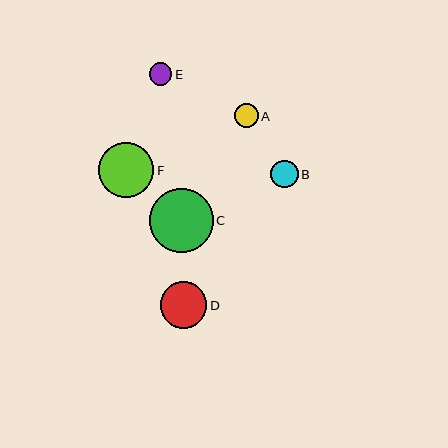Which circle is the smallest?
Circle E is the smallest with a size of approximately 23 pixels.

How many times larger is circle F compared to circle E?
Circle F is approximately 2.5 times the size of circle E.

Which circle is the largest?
Circle C is the largest with a size of approximately 64 pixels.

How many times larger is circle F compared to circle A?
Circle F is approximately 2.3 times the size of circle A.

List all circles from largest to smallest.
From largest to smallest: C, F, D, B, A, E.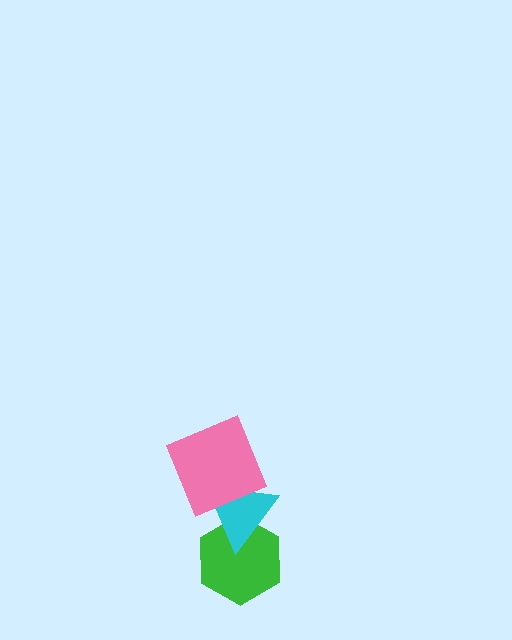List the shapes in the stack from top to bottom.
From top to bottom: the pink square, the cyan triangle, the green hexagon.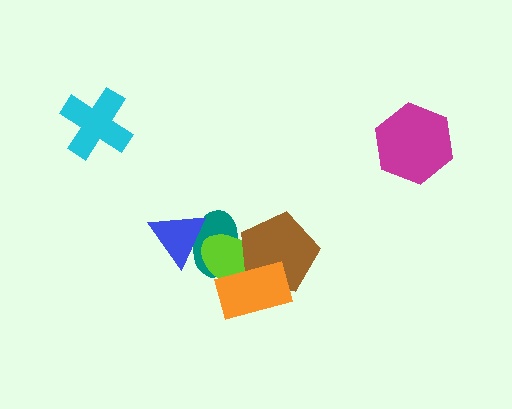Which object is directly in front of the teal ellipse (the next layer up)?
The lime ellipse is directly in front of the teal ellipse.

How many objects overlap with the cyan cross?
0 objects overlap with the cyan cross.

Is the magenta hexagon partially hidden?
No, no other shape covers it.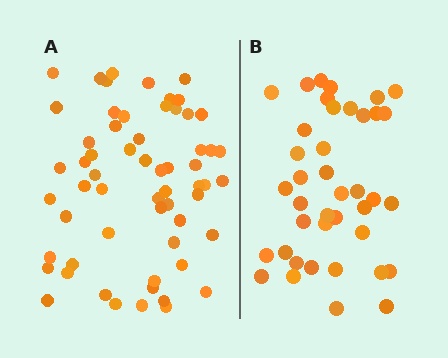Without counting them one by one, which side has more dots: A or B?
Region A (the left region) has more dots.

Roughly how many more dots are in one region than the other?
Region A has approximately 20 more dots than region B.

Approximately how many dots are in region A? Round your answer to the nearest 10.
About 60 dots.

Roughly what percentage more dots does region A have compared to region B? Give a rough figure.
About 50% more.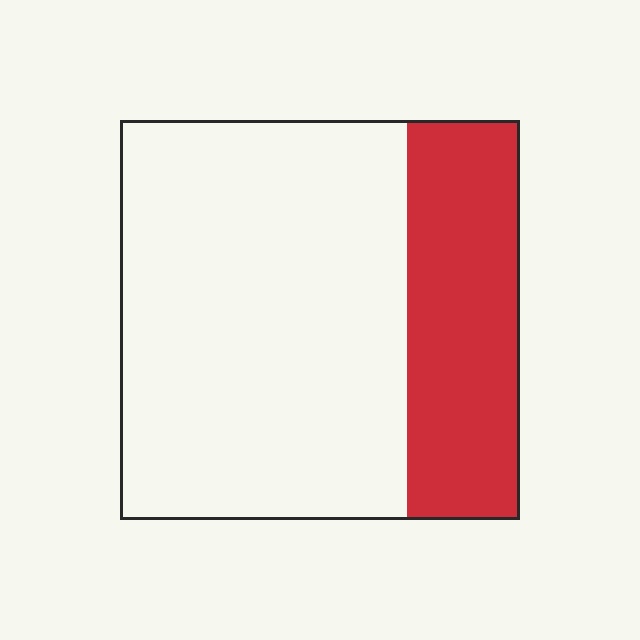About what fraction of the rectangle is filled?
About one quarter (1/4).